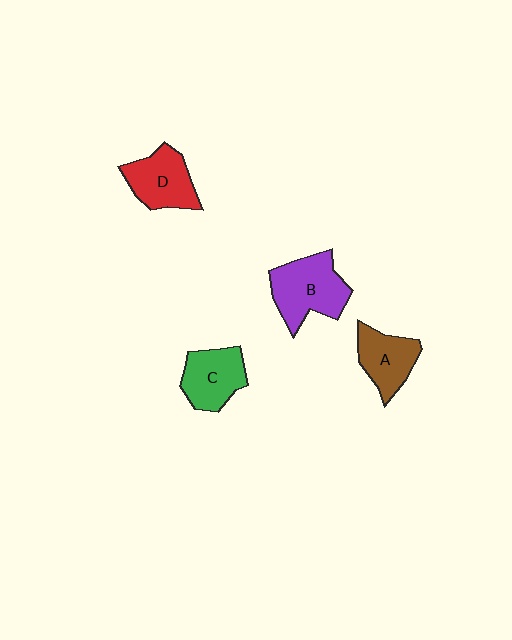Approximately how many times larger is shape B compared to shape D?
Approximately 1.2 times.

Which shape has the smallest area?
Shape A (brown).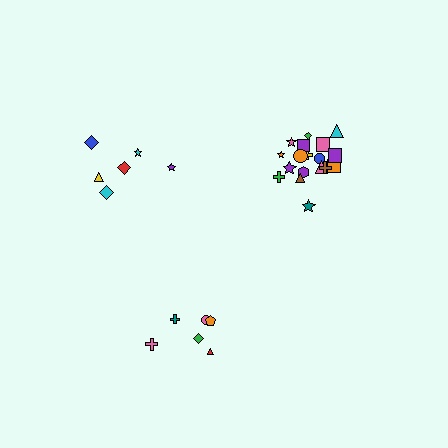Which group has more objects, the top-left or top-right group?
The top-right group.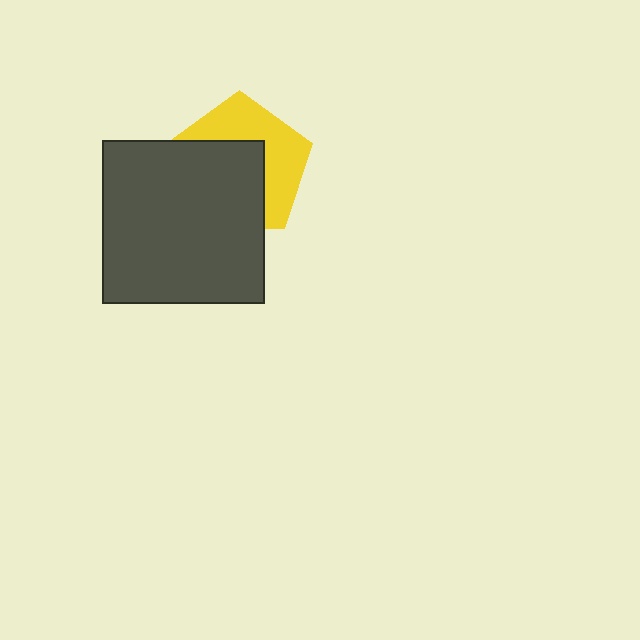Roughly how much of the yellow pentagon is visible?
About half of it is visible (roughly 45%).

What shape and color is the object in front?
The object in front is a dark gray square.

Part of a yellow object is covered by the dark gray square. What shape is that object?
It is a pentagon.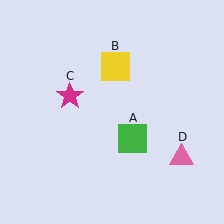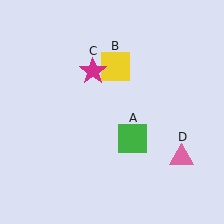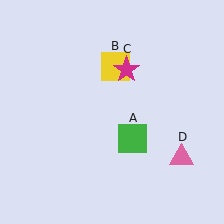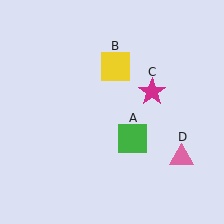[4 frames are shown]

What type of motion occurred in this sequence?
The magenta star (object C) rotated clockwise around the center of the scene.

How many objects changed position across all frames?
1 object changed position: magenta star (object C).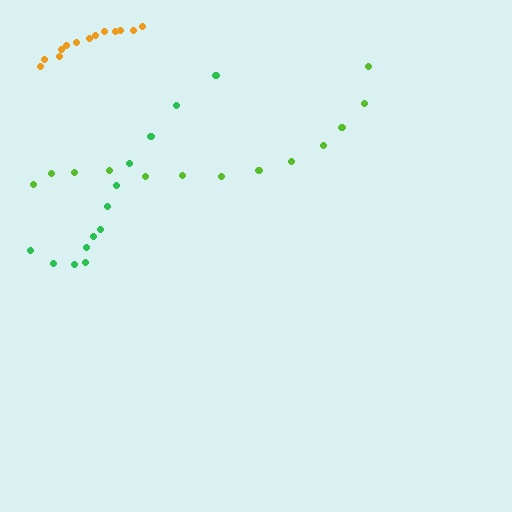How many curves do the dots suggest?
There are 3 distinct paths.